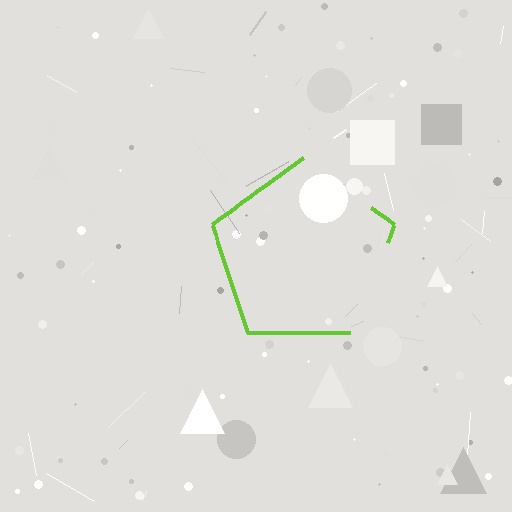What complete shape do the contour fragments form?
The contour fragments form a pentagon.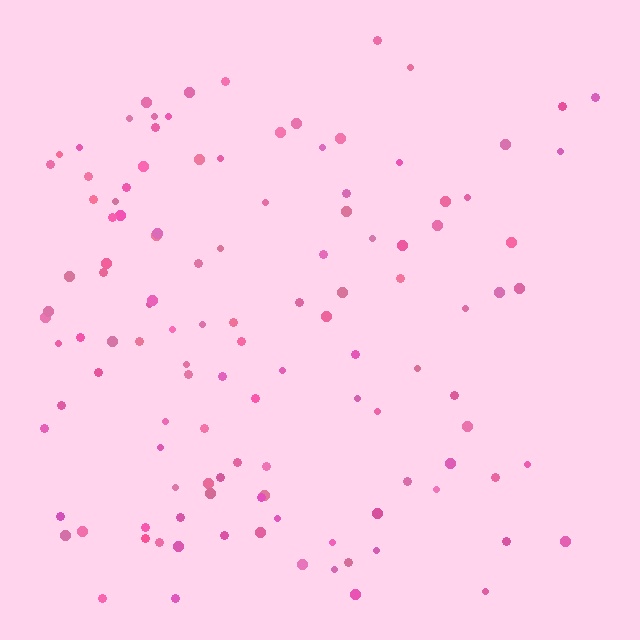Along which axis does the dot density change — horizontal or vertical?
Horizontal.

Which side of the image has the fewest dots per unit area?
The right.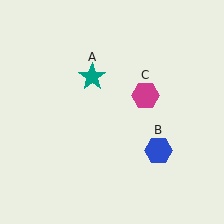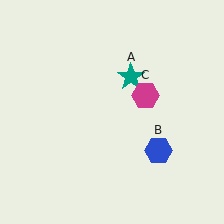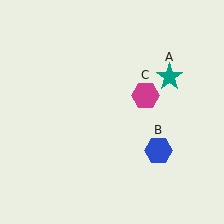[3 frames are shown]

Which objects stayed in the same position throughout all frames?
Blue hexagon (object B) and magenta hexagon (object C) remained stationary.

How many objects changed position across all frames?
1 object changed position: teal star (object A).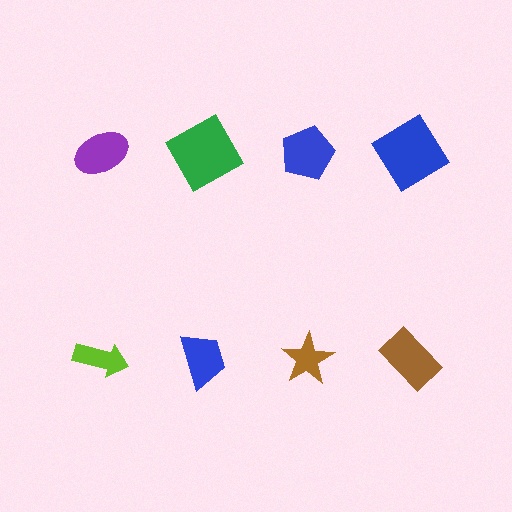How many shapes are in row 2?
4 shapes.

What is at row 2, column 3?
A brown star.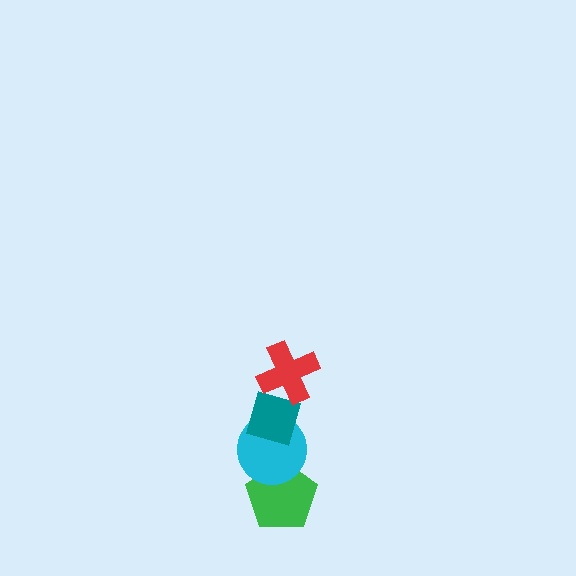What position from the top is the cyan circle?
The cyan circle is 3rd from the top.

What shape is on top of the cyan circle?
The teal diamond is on top of the cyan circle.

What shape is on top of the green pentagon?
The cyan circle is on top of the green pentagon.